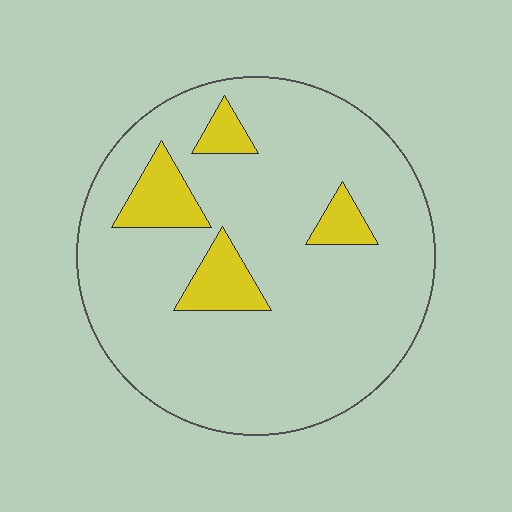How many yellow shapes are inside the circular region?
4.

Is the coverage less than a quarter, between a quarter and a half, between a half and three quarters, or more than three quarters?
Less than a quarter.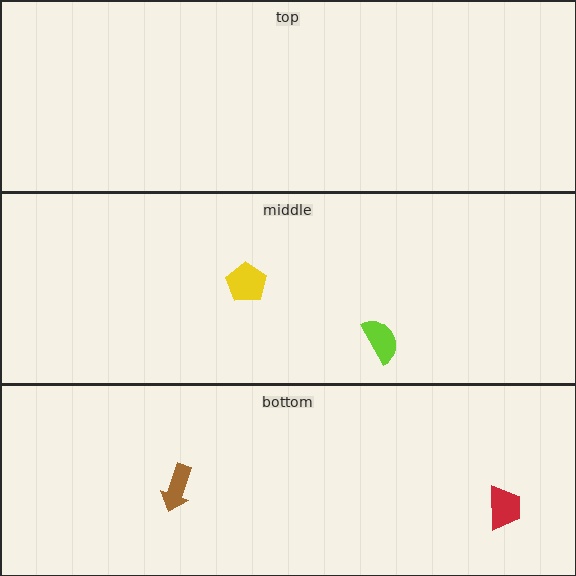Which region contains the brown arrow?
The bottom region.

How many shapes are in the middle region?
2.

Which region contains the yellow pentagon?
The middle region.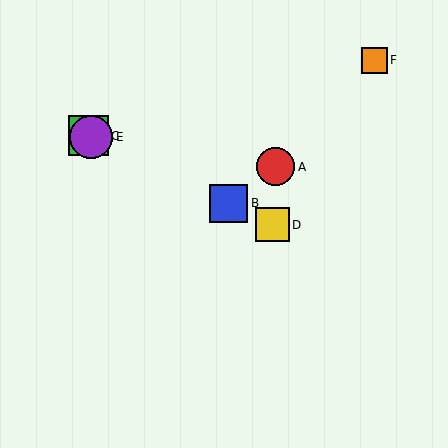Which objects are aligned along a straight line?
Objects B, C, D, E are aligned along a straight line.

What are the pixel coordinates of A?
Object A is at (276, 167).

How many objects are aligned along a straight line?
4 objects (B, C, D, E) are aligned along a straight line.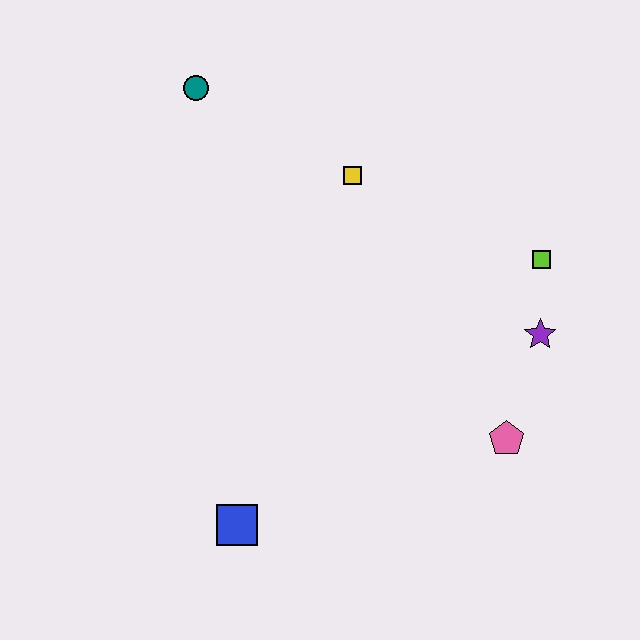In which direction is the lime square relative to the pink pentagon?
The lime square is above the pink pentagon.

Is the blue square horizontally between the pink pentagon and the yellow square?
No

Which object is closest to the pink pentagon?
The purple star is closest to the pink pentagon.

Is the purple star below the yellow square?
Yes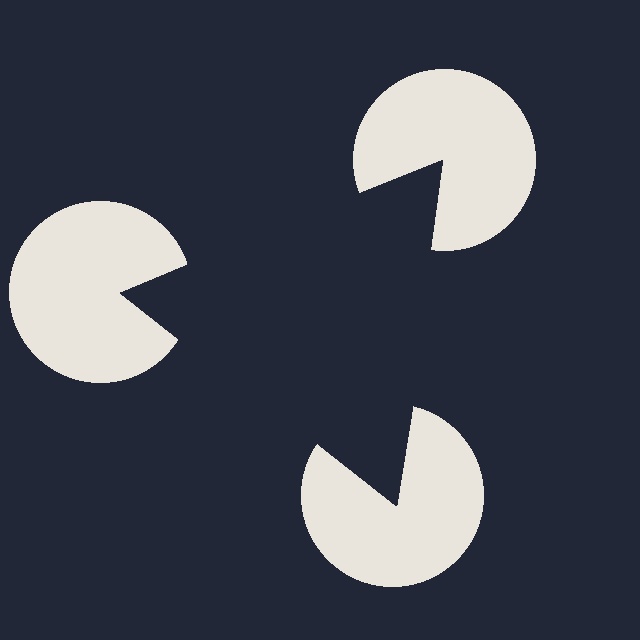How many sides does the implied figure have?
3 sides.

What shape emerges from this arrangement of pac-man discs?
An illusory triangle — its edges are inferred from the aligned wedge cuts in the pac-man discs, not physically drawn.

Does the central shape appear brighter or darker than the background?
It typically appears slightly darker than the background, even though no actual brightness change is drawn.